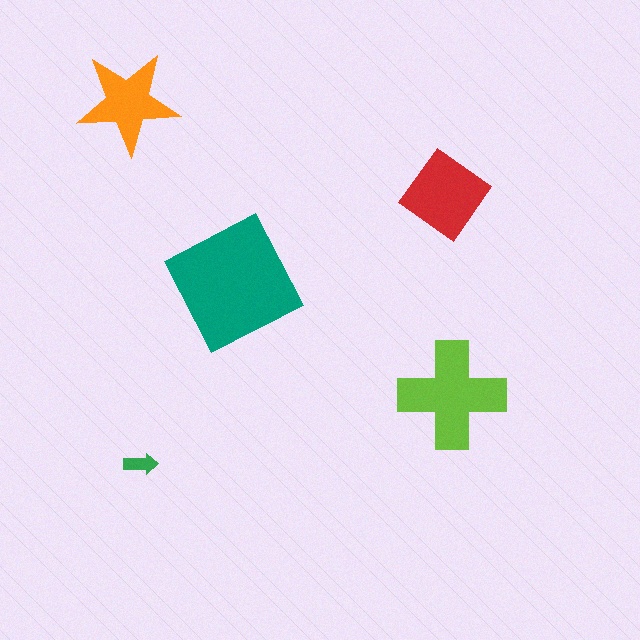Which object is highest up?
The orange star is topmost.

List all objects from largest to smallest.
The teal square, the lime cross, the red diamond, the orange star, the green arrow.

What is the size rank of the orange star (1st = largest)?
4th.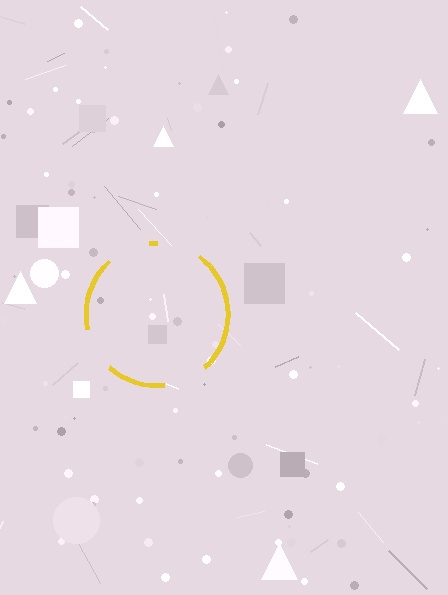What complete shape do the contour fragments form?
The contour fragments form a circle.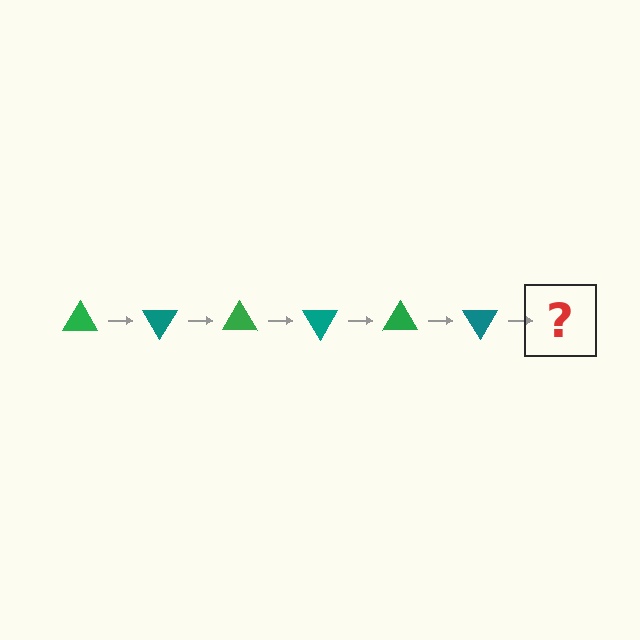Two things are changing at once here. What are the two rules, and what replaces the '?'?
The two rules are that it rotates 60 degrees each step and the color cycles through green and teal. The '?' should be a green triangle, rotated 360 degrees from the start.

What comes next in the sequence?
The next element should be a green triangle, rotated 360 degrees from the start.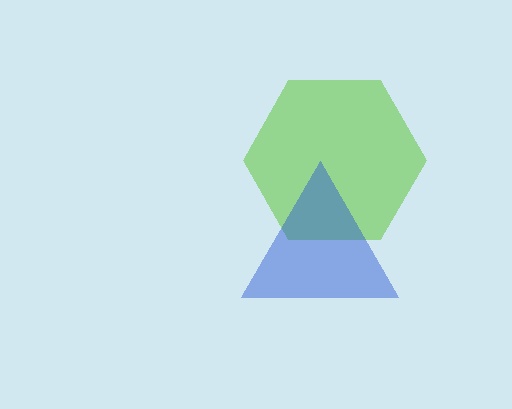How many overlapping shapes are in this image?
There are 2 overlapping shapes in the image.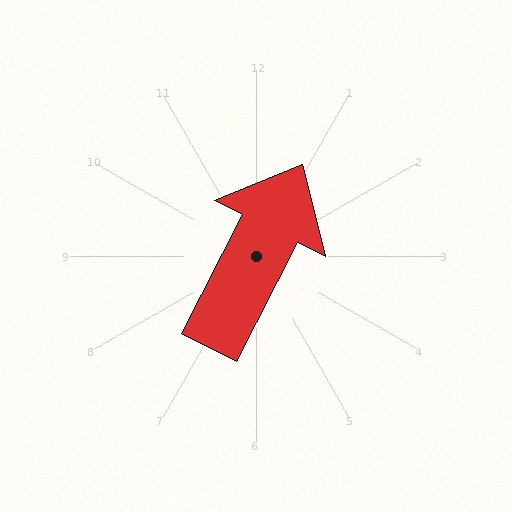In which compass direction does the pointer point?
Northeast.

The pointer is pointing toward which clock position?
Roughly 1 o'clock.